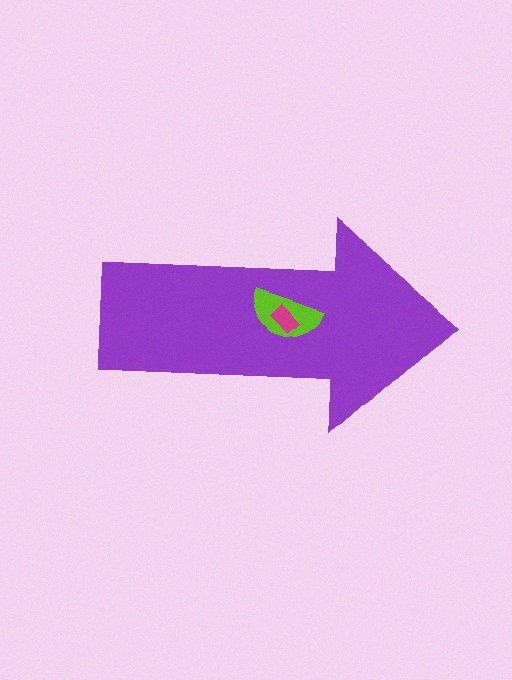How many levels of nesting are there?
3.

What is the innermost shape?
The magenta rectangle.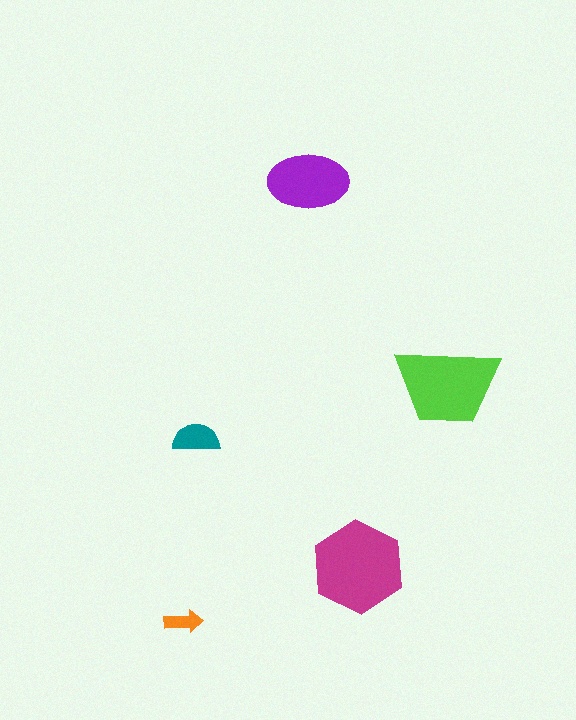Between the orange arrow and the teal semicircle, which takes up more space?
The teal semicircle.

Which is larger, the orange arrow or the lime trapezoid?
The lime trapezoid.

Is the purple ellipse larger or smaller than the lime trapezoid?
Smaller.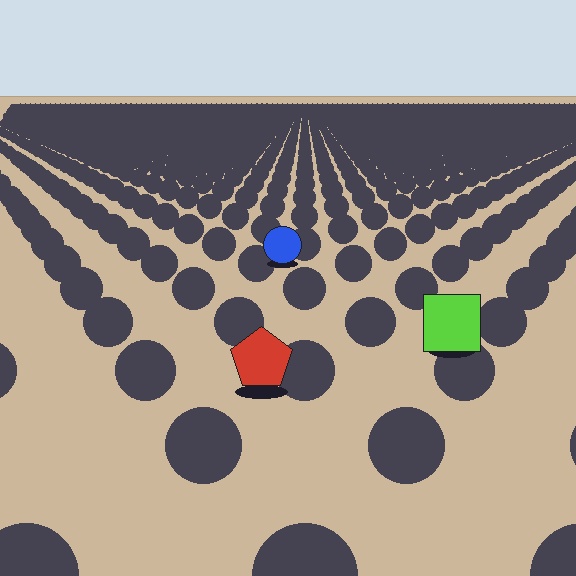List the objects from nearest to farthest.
From nearest to farthest: the red pentagon, the lime square, the blue circle.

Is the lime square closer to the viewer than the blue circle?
Yes. The lime square is closer — you can tell from the texture gradient: the ground texture is coarser near it.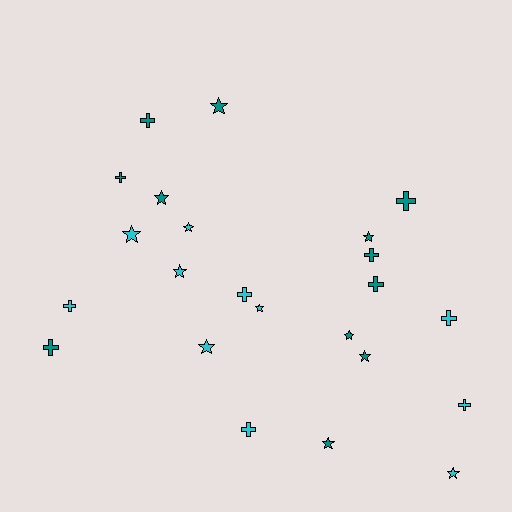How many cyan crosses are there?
There are 5 cyan crosses.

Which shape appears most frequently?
Star, with 12 objects.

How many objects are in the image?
There are 23 objects.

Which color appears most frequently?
Teal, with 12 objects.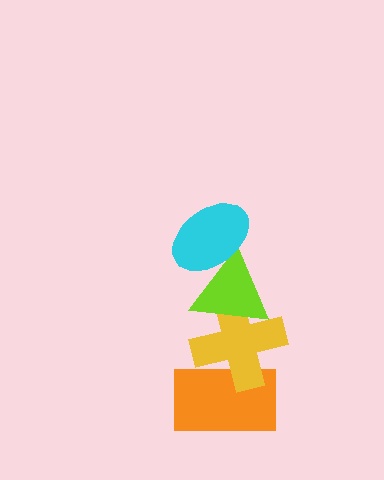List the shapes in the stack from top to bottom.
From top to bottom: the cyan ellipse, the lime triangle, the yellow cross, the orange rectangle.